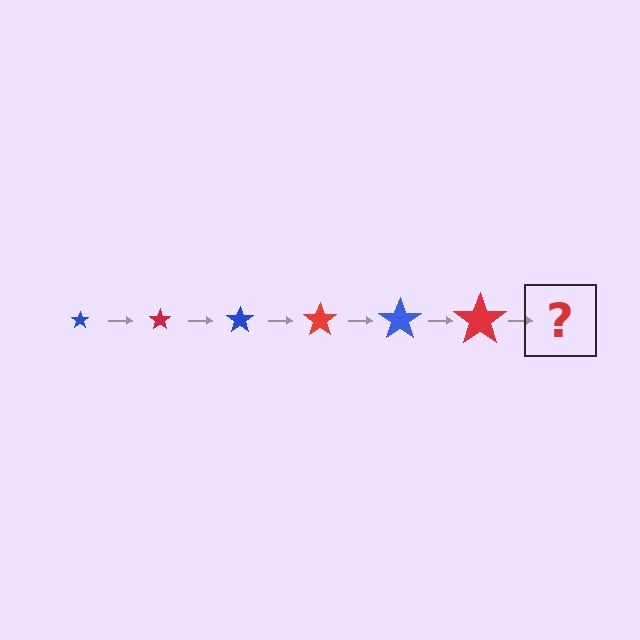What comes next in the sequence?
The next element should be a blue star, larger than the previous one.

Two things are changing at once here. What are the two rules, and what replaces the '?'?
The two rules are that the star grows larger each step and the color cycles through blue and red. The '?' should be a blue star, larger than the previous one.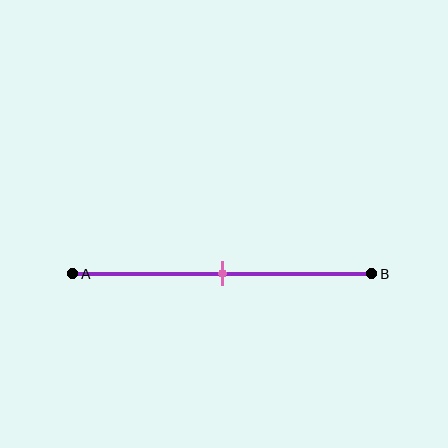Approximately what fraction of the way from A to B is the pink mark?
The pink mark is approximately 50% of the way from A to B.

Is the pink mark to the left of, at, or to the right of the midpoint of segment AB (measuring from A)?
The pink mark is approximately at the midpoint of segment AB.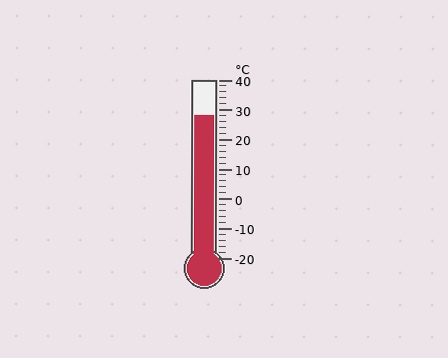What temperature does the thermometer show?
The thermometer shows approximately 28°C.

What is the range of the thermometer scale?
The thermometer scale ranges from -20°C to 40°C.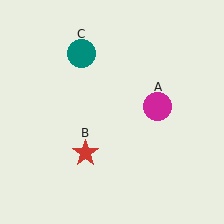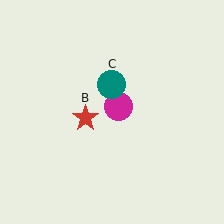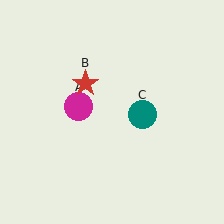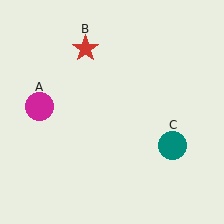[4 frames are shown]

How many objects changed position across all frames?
3 objects changed position: magenta circle (object A), red star (object B), teal circle (object C).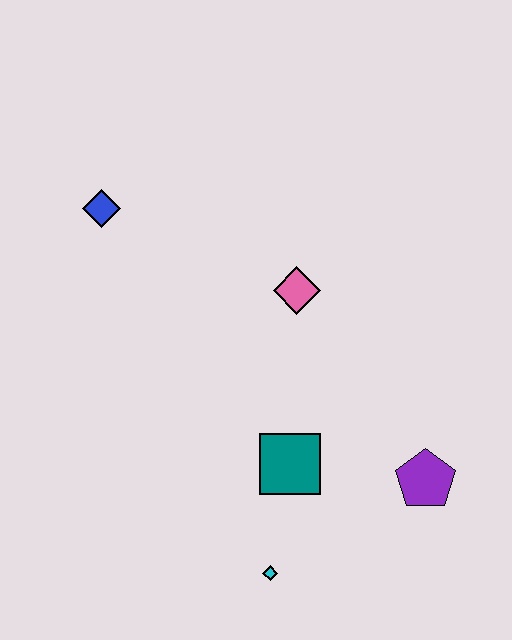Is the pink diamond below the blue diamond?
Yes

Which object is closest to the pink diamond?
The teal square is closest to the pink diamond.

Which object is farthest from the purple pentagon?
The blue diamond is farthest from the purple pentagon.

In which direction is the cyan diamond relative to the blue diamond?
The cyan diamond is below the blue diamond.